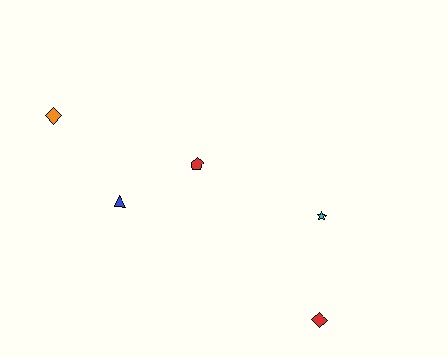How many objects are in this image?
There are 5 objects.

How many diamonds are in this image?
There are 2 diamonds.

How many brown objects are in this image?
There are no brown objects.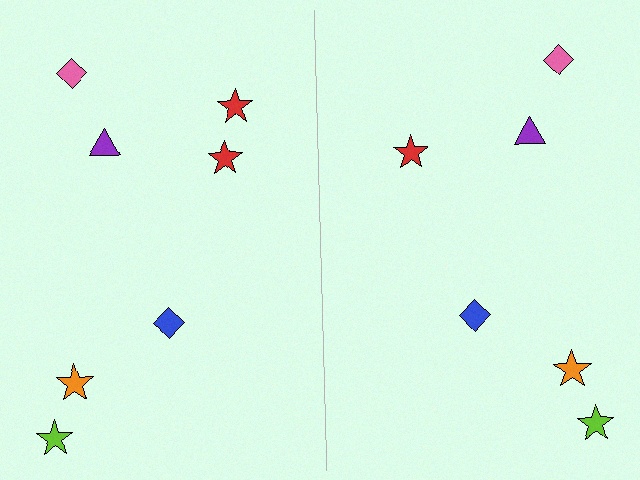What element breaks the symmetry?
A red star is missing from the right side.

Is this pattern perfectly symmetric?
No, the pattern is not perfectly symmetric. A red star is missing from the right side.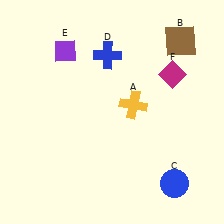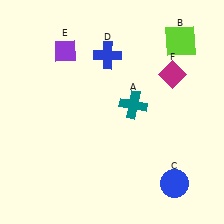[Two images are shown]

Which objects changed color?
A changed from yellow to teal. B changed from brown to lime.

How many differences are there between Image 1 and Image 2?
There are 2 differences between the two images.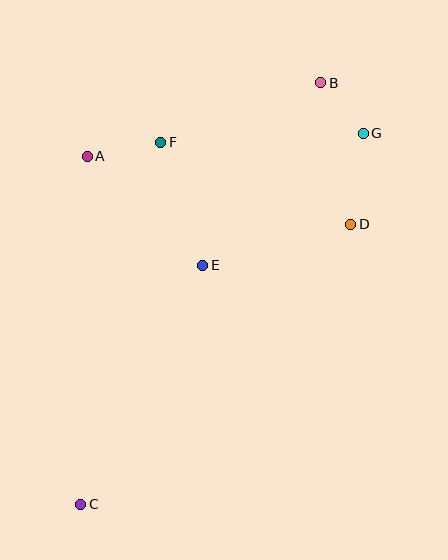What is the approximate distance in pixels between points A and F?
The distance between A and F is approximately 75 pixels.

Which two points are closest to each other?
Points B and G are closest to each other.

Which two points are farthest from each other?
Points B and C are farthest from each other.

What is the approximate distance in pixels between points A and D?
The distance between A and D is approximately 273 pixels.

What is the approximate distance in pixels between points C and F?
The distance between C and F is approximately 371 pixels.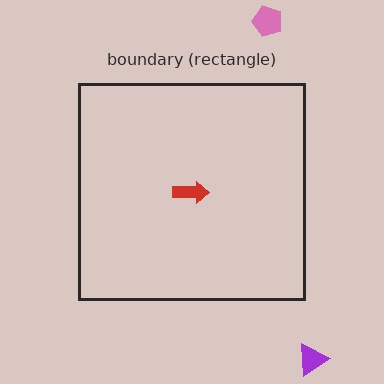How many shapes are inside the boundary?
1 inside, 2 outside.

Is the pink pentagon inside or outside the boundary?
Outside.